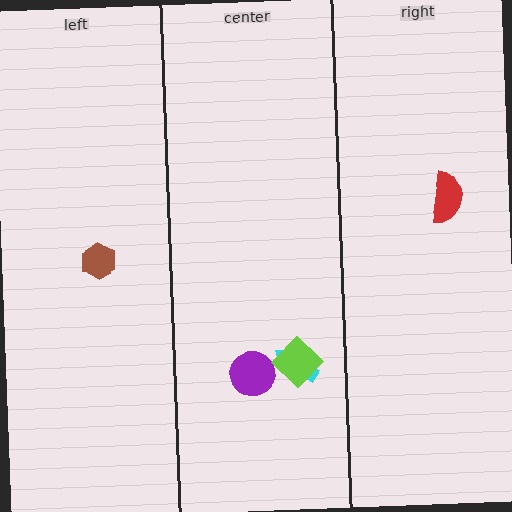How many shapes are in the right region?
1.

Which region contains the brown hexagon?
The left region.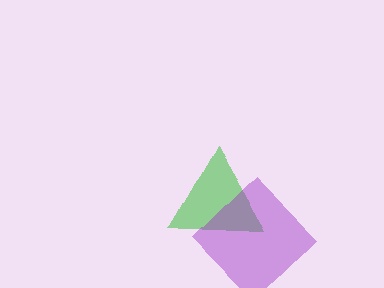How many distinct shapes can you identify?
There are 2 distinct shapes: a green triangle, a purple diamond.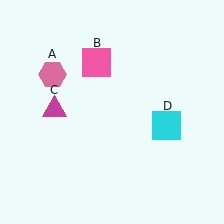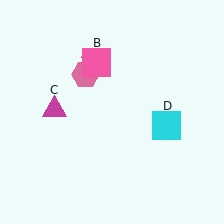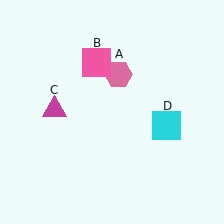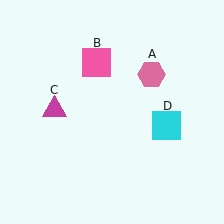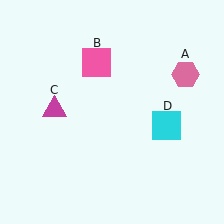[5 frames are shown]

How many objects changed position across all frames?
1 object changed position: pink hexagon (object A).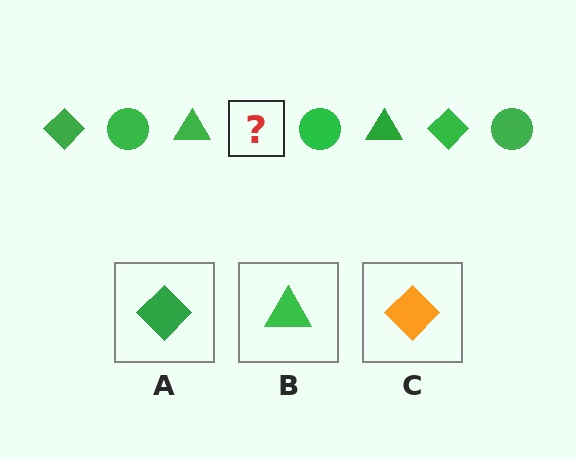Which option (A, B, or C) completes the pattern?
A.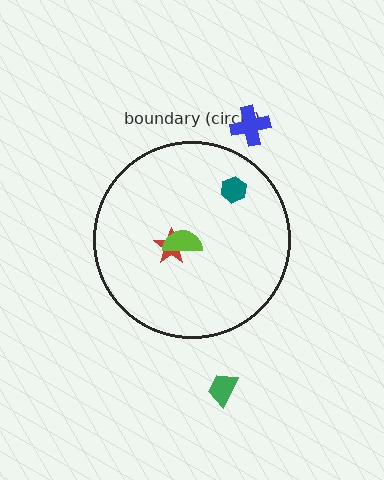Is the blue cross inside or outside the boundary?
Outside.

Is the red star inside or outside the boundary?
Inside.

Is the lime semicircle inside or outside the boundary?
Inside.